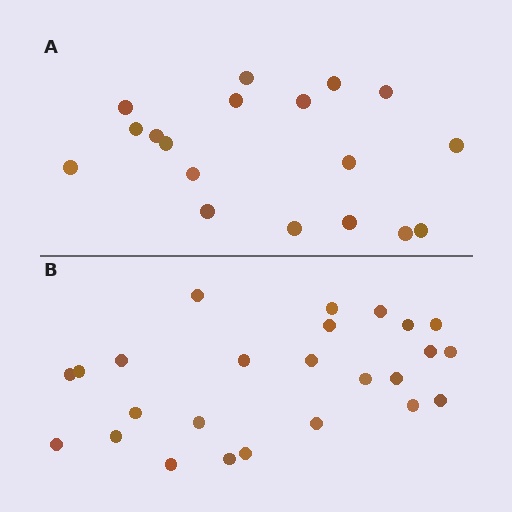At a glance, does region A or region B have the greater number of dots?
Region B (the bottom region) has more dots.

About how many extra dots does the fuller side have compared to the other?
Region B has roughly 8 or so more dots than region A.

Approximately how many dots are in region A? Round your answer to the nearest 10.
About 20 dots. (The exact count is 18, which rounds to 20.)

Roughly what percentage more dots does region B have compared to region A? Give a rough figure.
About 40% more.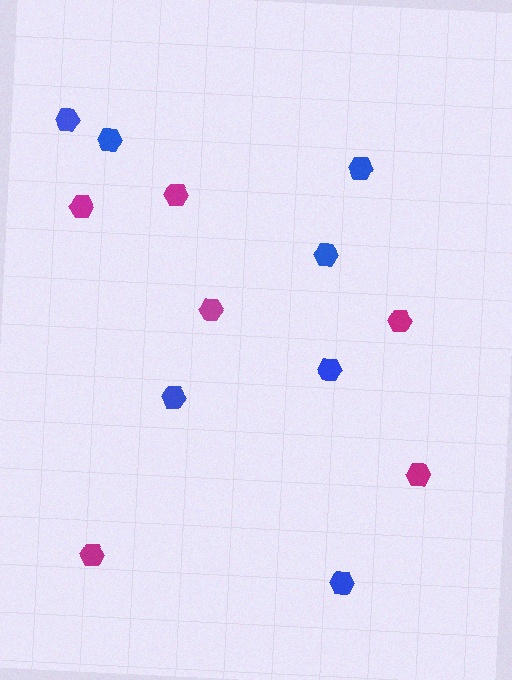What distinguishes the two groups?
There are 2 groups: one group of magenta hexagons (6) and one group of blue hexagons (7).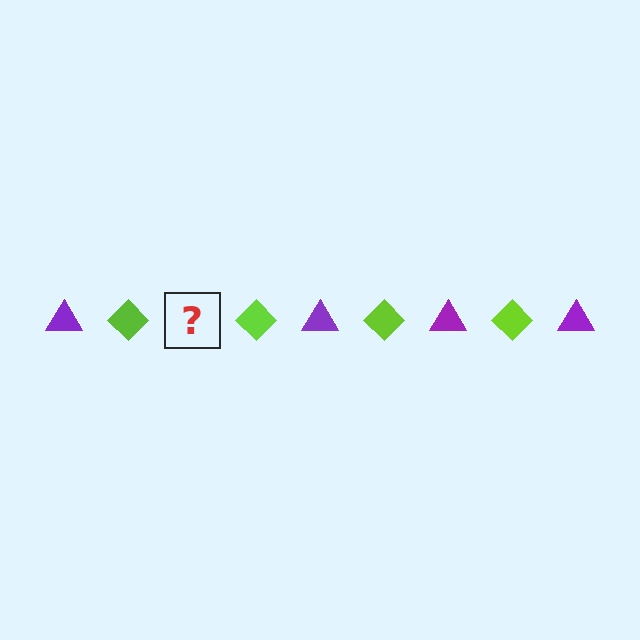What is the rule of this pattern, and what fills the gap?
The rule is that the pattern alternates between purple triangle and lime diamond. The gap should be filled with a purple triangle.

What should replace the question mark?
The question mark should be replaced with a purple triangle.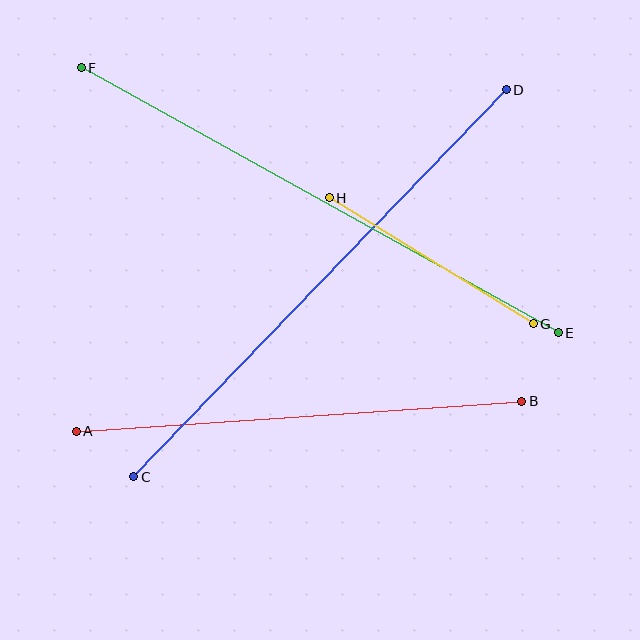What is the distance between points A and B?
The distance is approximately 446 pixels.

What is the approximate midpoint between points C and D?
The midpoint is at approximately (320, 283) pixels.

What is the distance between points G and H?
The distance is approximately 239 pixels.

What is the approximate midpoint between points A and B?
The midpoint is at approximately (299, 416) pixels.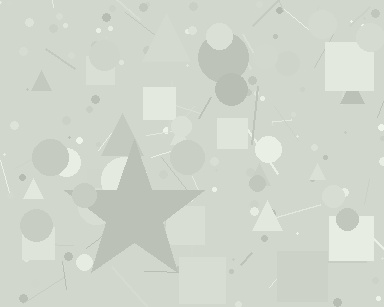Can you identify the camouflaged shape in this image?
The camouflaged shape is a star.